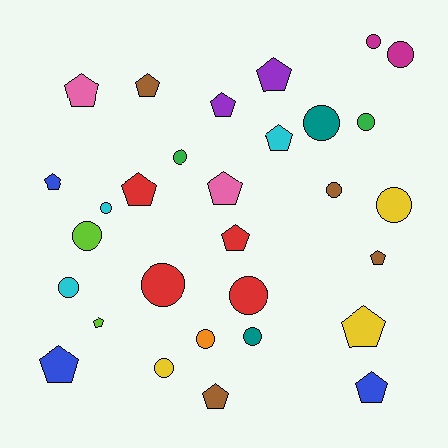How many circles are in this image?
There are 15 circles.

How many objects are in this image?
There are 30 objects.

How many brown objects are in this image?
There are 4 brown objects.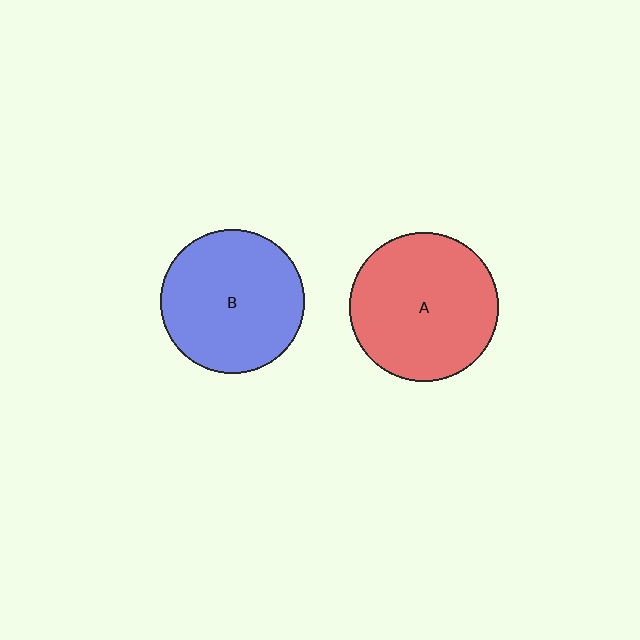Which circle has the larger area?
Circle A (red).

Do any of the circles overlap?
No, none of the circles overlap.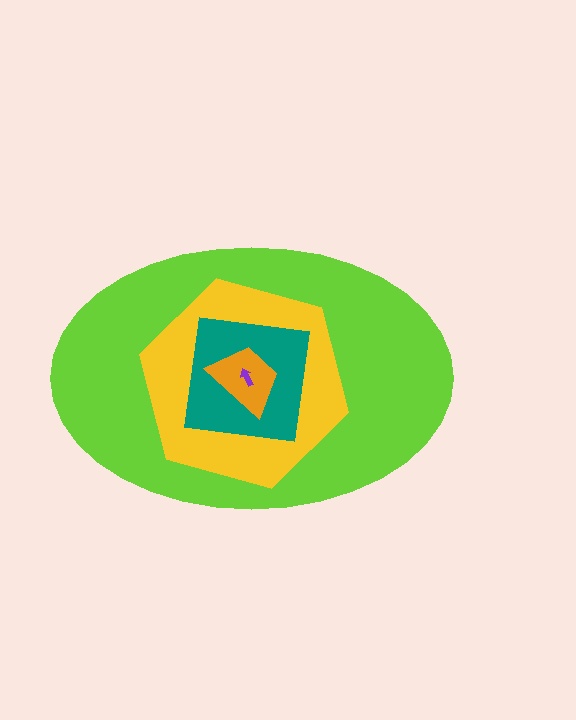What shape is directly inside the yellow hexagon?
The teal square.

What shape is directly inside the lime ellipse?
The yellow hexagon.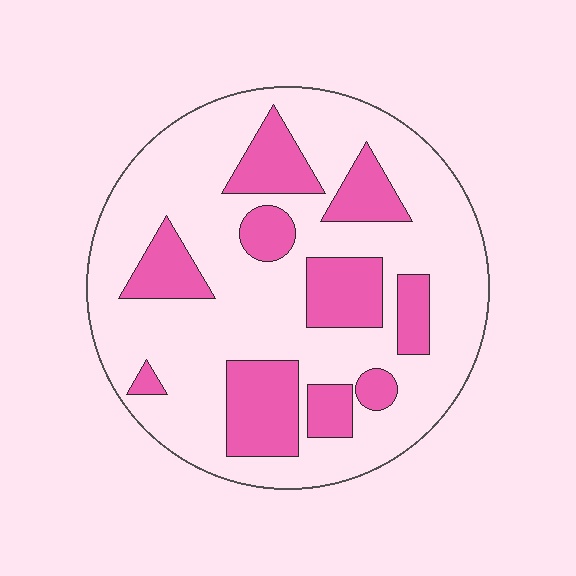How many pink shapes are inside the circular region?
10.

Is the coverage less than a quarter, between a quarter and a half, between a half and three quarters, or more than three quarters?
Between a quarter and a half.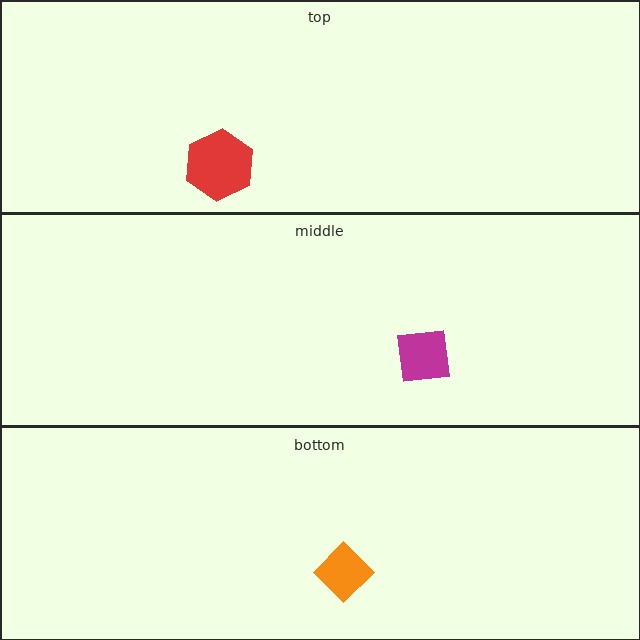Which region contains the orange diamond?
The bottom region.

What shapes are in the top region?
The red hexagon.